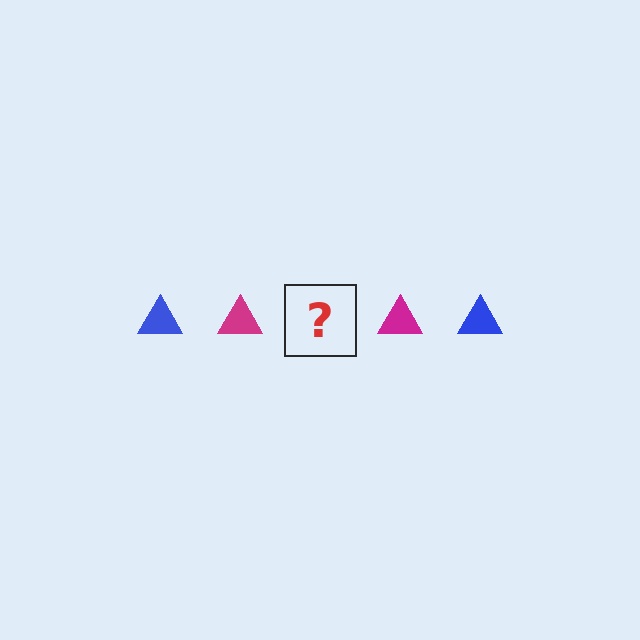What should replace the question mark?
The question mark should be replaced with a blue triangle.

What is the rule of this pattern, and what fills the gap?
The rule is that the pattern cycles through blue, magenta triangles. The gap should be filled with a blue triangle.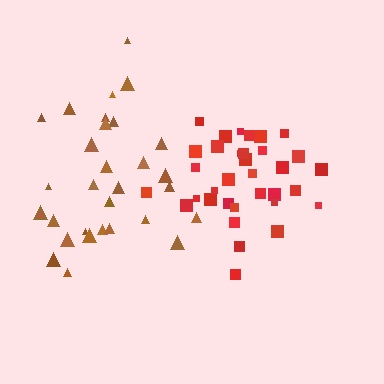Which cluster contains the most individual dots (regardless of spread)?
Red (34).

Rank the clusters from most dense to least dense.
red, brown.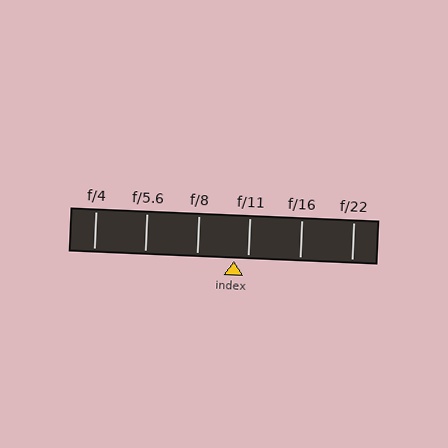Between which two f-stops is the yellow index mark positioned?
The index mark is between f/8 and f/11.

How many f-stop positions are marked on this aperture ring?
There are 6 f-stop positions marked.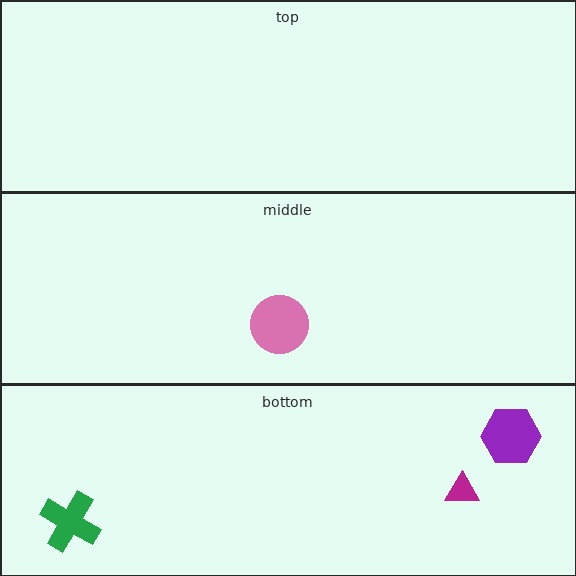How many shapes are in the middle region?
1.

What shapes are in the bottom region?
The magenta triangle, the purple hexagon, the green cross.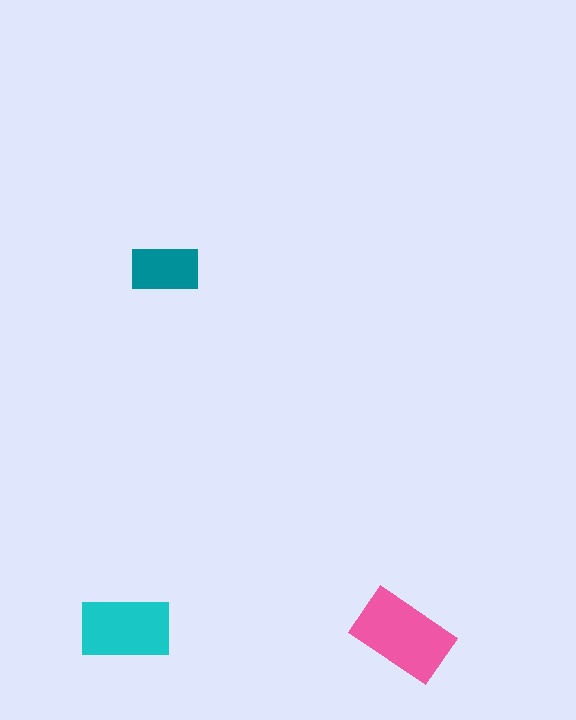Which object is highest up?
The teal rectangle is topmost.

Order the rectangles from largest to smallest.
the pink one, the cyan one, the teal one.